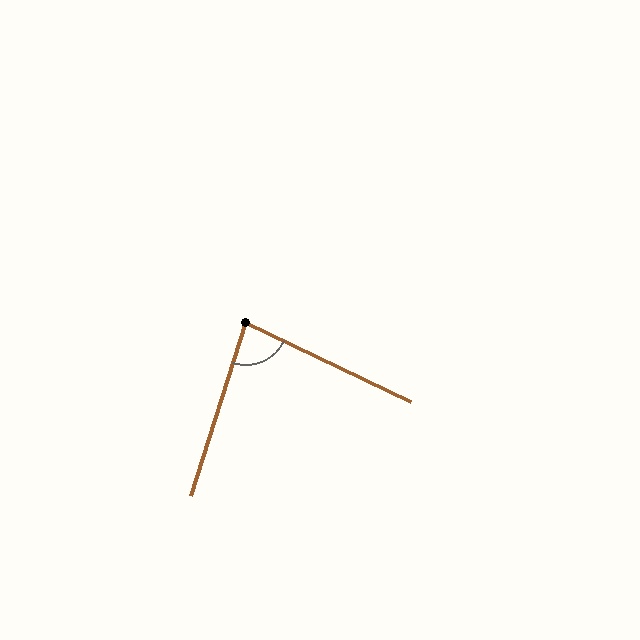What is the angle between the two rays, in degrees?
Approximately 82 degrees.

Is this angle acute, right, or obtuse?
It is acute.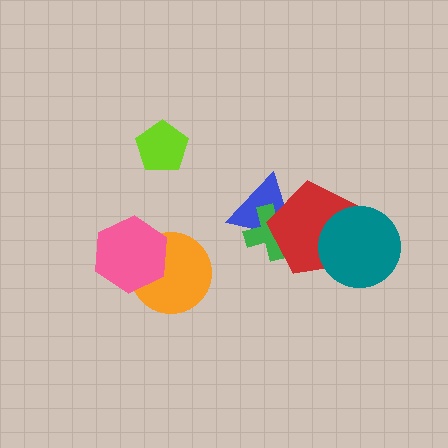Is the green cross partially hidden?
Yes, it is partially covered by another shape.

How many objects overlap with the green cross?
2 objects overlap with the green cross.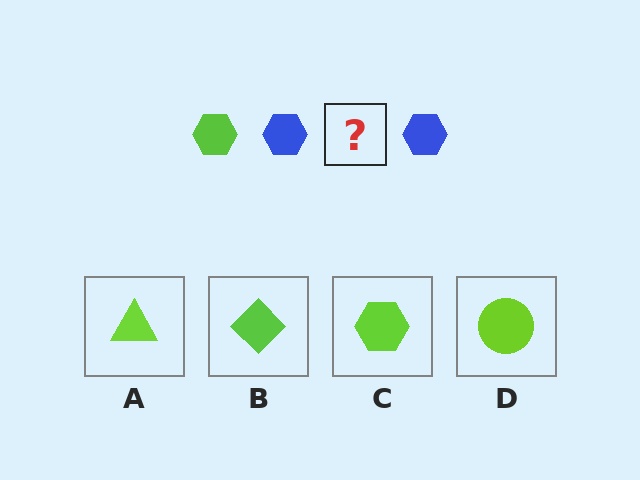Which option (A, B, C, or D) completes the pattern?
C.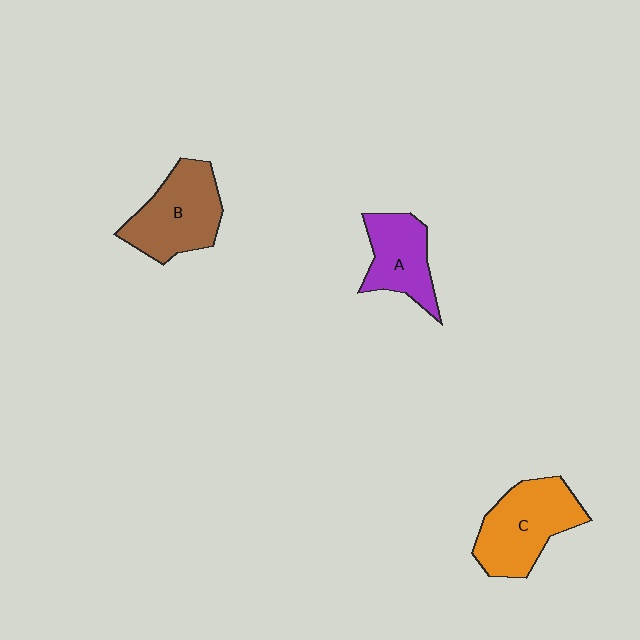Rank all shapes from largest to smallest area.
From largest to smallest: C (orange), B (brown), A (purple).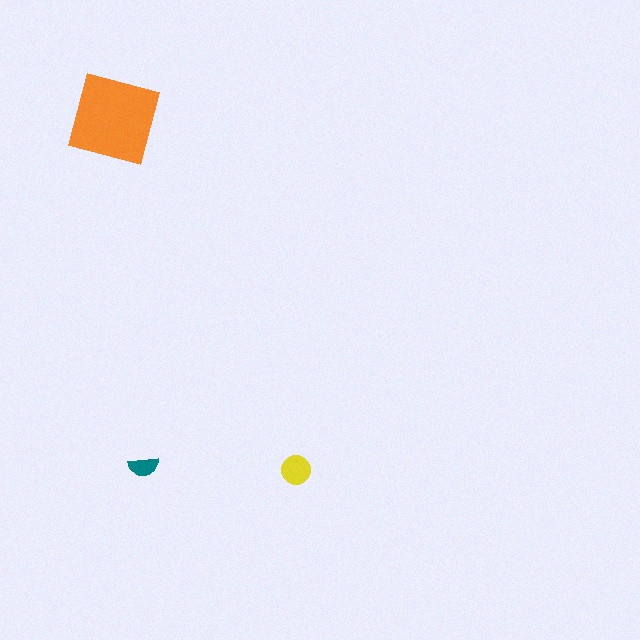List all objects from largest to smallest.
The orange square, the yellow circle, the teal semicircle.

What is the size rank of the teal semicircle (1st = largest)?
3rd.